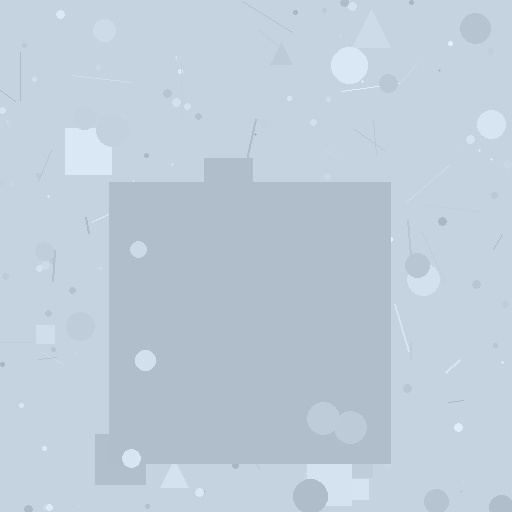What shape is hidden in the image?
A square is hidden in the image.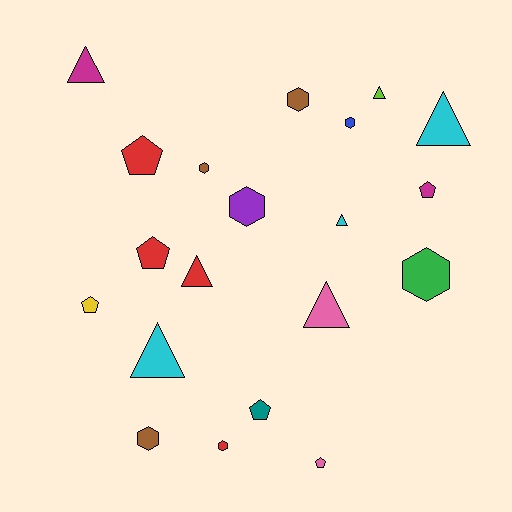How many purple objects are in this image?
There is 1 purple object.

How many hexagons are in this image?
There are 7 hexagons.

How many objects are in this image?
There are 20 objects.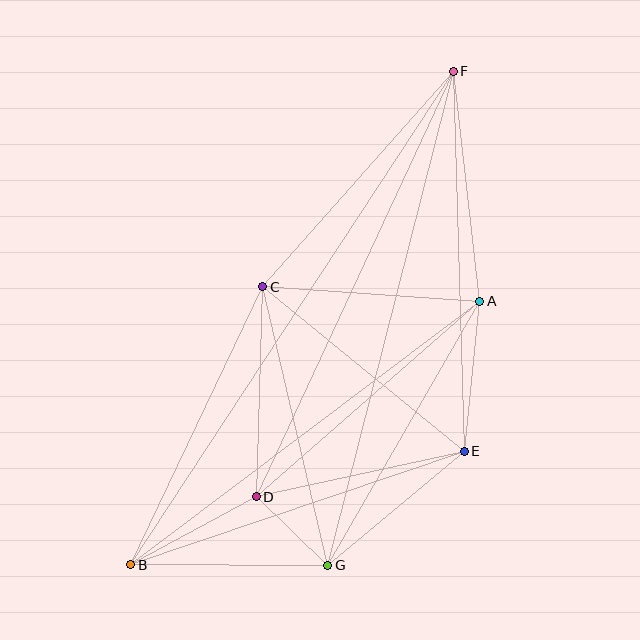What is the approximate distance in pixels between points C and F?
The distance between C and F is approximately 288 pixels.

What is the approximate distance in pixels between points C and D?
The distance between C and D is approximately 210 pixels.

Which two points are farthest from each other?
Points B and F are farthest from each other.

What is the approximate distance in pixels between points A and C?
The distance between A and C is approximately 218 pixels.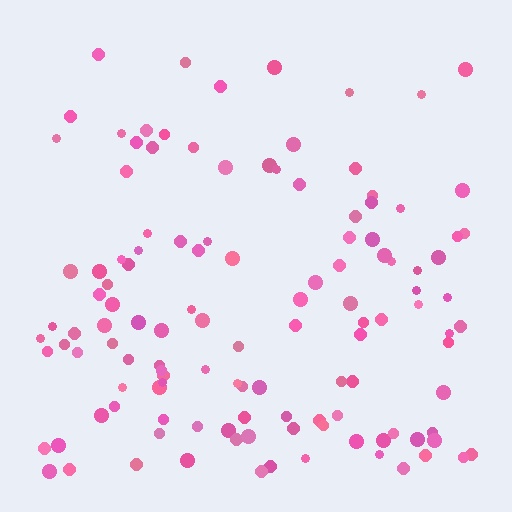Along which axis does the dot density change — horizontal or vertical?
Vertical.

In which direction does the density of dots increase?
From top to bottom, with the bottom side densest.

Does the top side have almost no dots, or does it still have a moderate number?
Still a moderate number, just noticeably fewer than the bottom.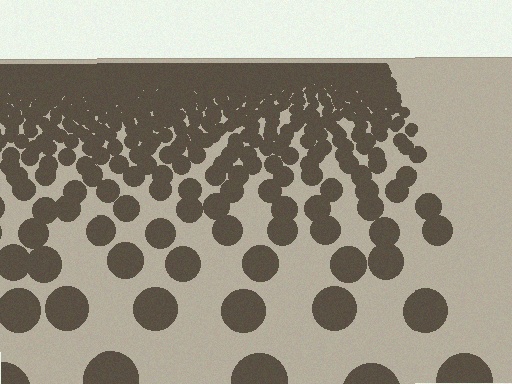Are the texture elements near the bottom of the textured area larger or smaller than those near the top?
Larger. Near the bottom, elements are closer to the viewer and appear at a bigger on-screen size.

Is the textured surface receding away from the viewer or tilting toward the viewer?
The surface is receding away from the viewer. Texture elements get smaller and denser toward the top.